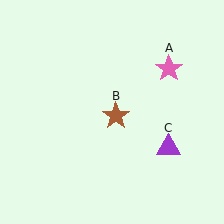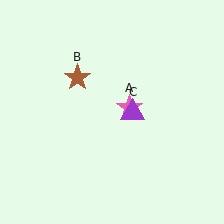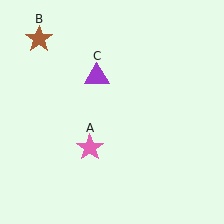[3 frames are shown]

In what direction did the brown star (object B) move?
The brown star (object B) moved up and to the left.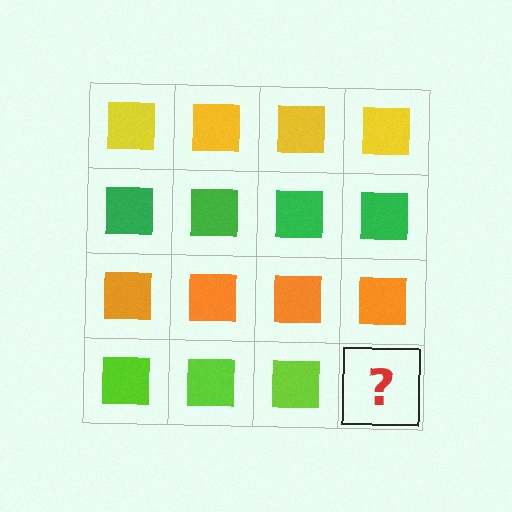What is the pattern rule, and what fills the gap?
The rule is that each row has a consistent color. The gap should be filled with a lime square.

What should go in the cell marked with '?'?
The missing cell should contain a lime square.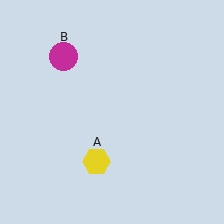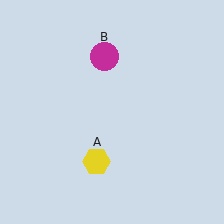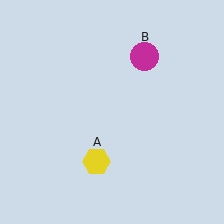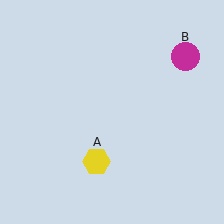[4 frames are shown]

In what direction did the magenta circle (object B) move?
The magenta circle (object B) moved right.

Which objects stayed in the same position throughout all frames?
Yellow hexagon (object A) remained stationary.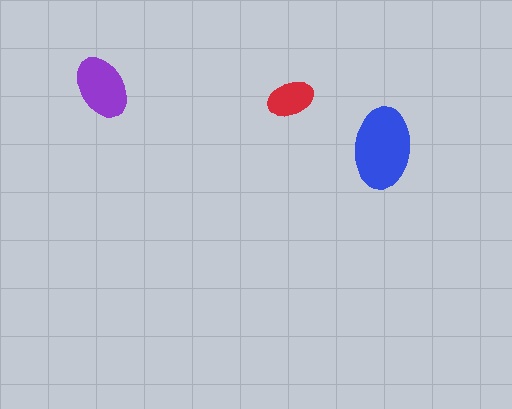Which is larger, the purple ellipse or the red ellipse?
The purple one.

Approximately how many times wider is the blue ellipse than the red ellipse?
About 1.5 times wider.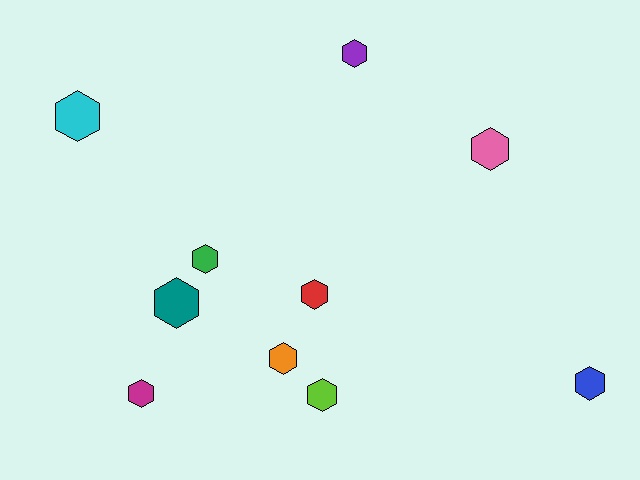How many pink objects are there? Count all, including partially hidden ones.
There is 1 pink object.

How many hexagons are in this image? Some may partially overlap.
There are 10 hexagons.